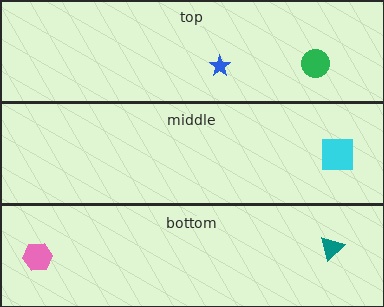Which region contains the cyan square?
The middle region.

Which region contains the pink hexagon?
The bottom region.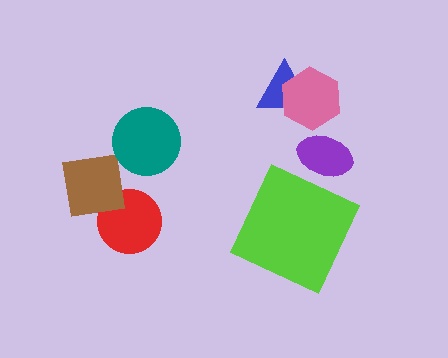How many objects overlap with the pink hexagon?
1 object overlaps with the pink hexagon.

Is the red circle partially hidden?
Yes, it is partially covered by another shape.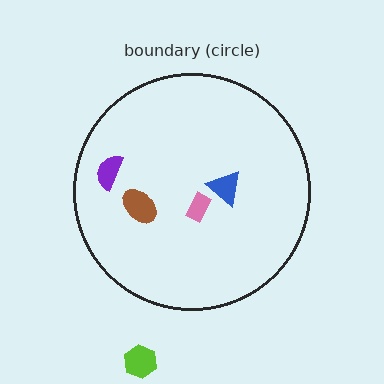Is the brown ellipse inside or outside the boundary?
Inside.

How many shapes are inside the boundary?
4 inside, 1 outside.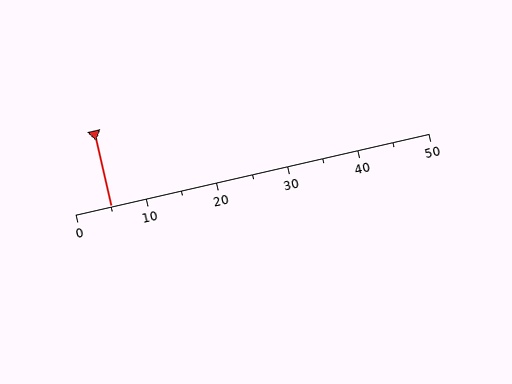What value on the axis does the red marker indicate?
The marker indicates approximately 5.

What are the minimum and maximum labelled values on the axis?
The axis runs from 0 to 50.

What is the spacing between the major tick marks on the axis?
The major ticks are spaced 10 apart.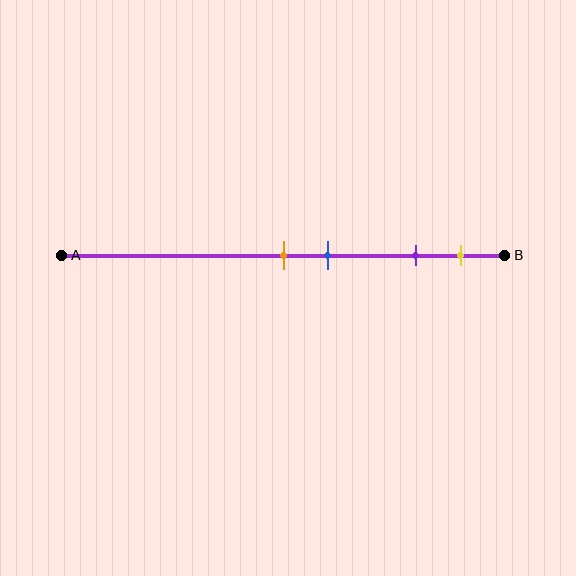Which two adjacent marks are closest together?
The orange and blue marks are the closest adjacent pair.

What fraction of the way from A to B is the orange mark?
The orange mark is approximately 50% (0.5) of the way from A to B.